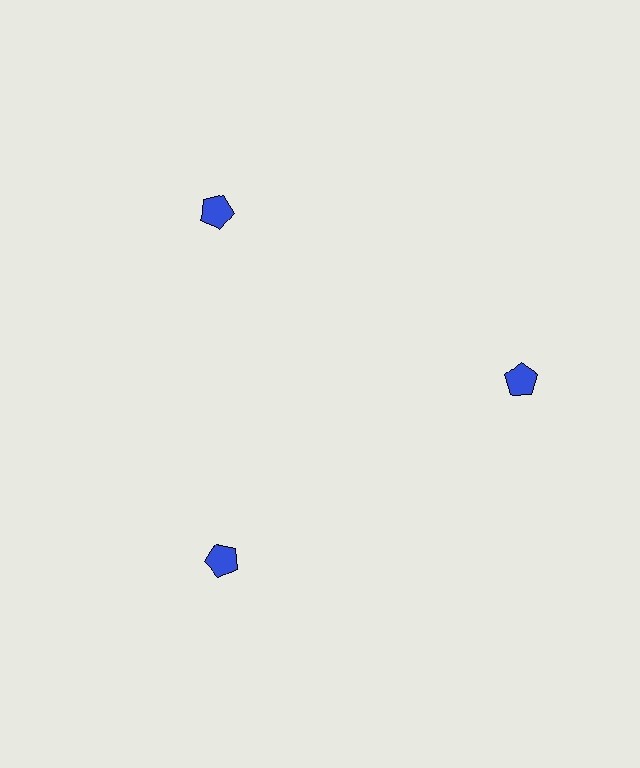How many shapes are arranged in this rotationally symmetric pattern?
There are 3 shapes, arranged in 3 groups of 1.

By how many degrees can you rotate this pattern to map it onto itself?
The pattern maps onto itself every 120 degrees of rotation.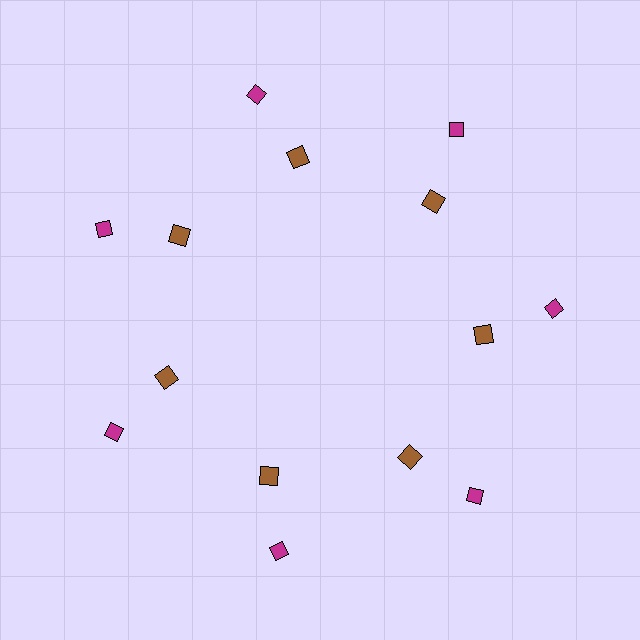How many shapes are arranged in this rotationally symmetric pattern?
There are 14 shapes, arranged in 7 groups of 2.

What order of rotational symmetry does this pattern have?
This pattern has 7-fold rotational symmetry.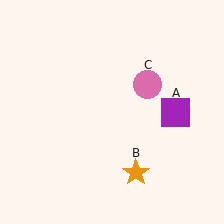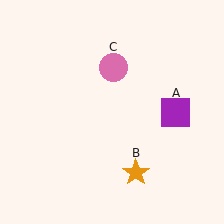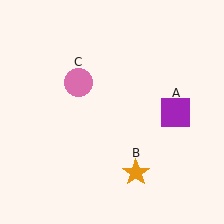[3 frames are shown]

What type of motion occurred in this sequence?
The pink circle (object C) rotated counterclockwise around the center of the scene.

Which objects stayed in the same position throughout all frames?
Purple square (object A) and orange star (object B) remained stationary.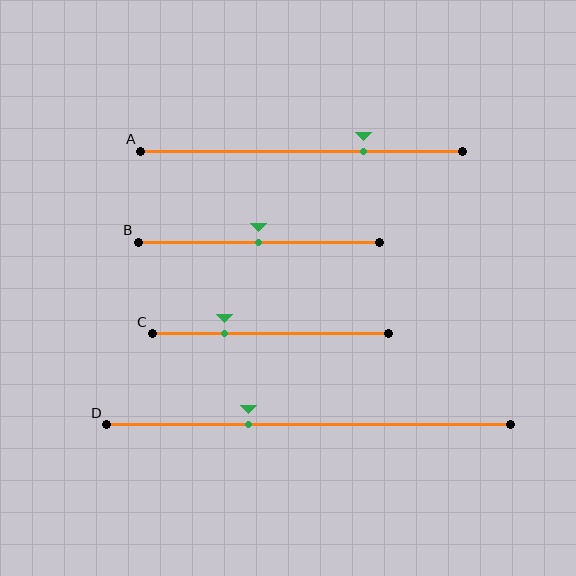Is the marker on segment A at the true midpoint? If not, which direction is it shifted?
No, the marker on segment A is shifted to the right by about 19% of the segment length.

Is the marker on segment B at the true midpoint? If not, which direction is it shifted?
Yes, the marker on segment B is at the true midpoint.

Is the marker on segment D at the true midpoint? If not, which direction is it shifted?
No, the marker on segment D is shifted to the left by about 15% of the segment length.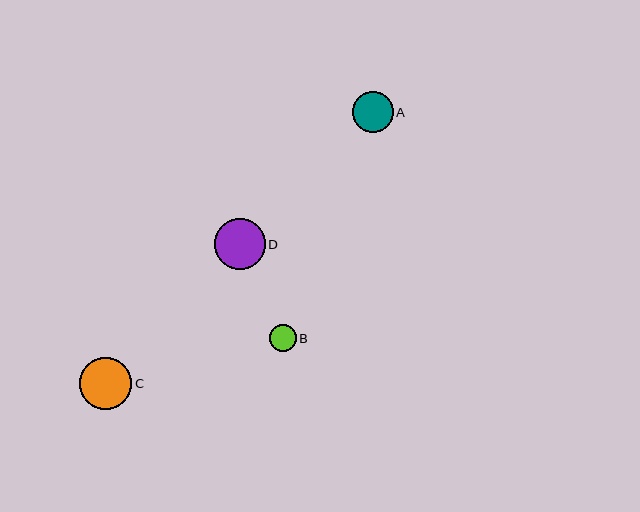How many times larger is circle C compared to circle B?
Circle C is approximately 1.9 times the size of circle B.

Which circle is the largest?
Circle C is the largest with a size of approximately 53 pixels.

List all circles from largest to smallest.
From largest to smallest: C, D, A, B.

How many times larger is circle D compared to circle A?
Circle D is approximately 1.2 times the size of circle A.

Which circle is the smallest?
Circle B is the smallest with a size of approximately 27 pixels.